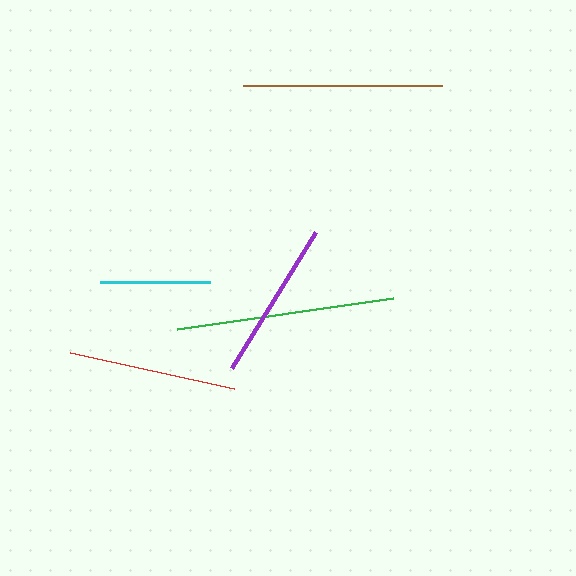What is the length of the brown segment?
The brown segment is approximately 200 pixels long.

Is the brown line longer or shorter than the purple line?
The brown line is longer than the purple line.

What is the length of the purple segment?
The purple segment is approximately 160 pixels long.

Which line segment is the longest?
The green line is the longest at approximately 219 pixels.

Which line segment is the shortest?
The cyan line is the shortest at approximately 109 pixels.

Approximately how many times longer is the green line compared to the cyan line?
The green line is approximately 2.0 times the length of the cyan line.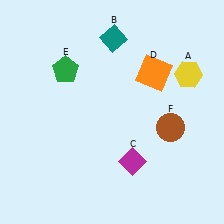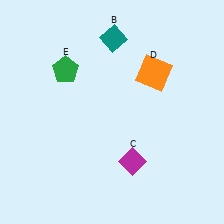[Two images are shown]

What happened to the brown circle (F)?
The brown circle (F) was removed in Image 2. It was in the bottom-right area of Image 1.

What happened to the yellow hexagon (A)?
The yellow hexagon (A) was removed in Image 2. It was in the top-right area of Image 1.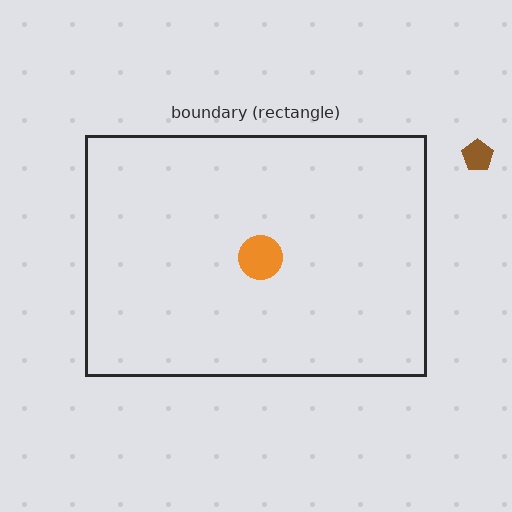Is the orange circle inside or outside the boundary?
Inside.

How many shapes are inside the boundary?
1 inside, 1 outside.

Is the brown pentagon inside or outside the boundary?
Outside.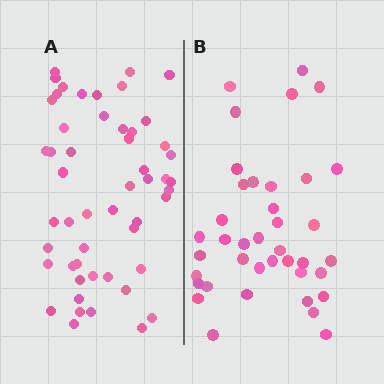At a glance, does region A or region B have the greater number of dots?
Region A (the left region) has more dots.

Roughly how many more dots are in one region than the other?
Region A has approximately 15 more dots than region B.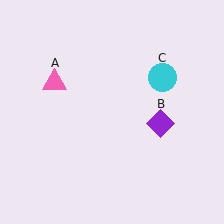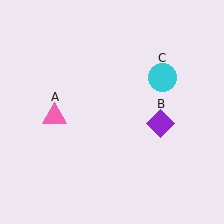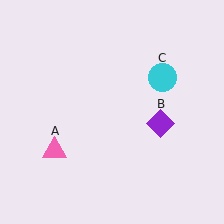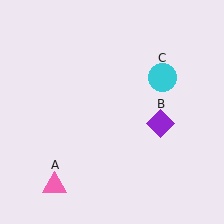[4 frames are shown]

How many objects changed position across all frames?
1 object changed position: pink triangle (object A).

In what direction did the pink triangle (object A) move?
The pink triangle (object A) moved down.